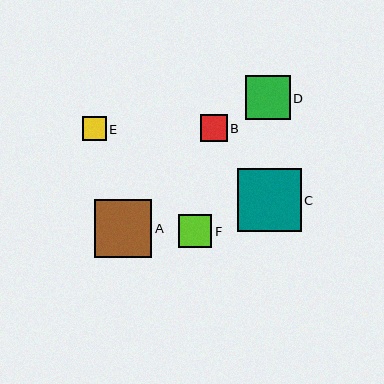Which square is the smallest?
Square E is the smallest with a size of approximately 24 pixels.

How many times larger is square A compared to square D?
Square A is approximately 1.3 times the size of square D.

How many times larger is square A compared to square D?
Square A is approximately 1.3 times the size of square D.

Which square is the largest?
Square C is the largest with a size of approximately 64 pixels.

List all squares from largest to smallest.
From largest to smallest: C, A, D, F, B, E.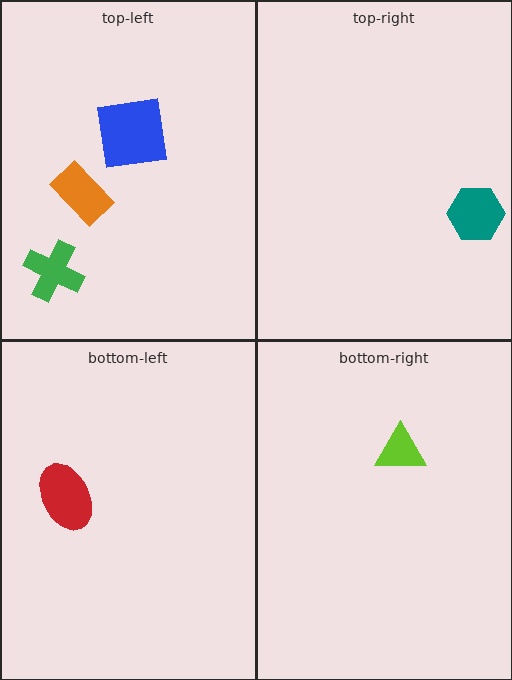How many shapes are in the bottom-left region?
1.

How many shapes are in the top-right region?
1.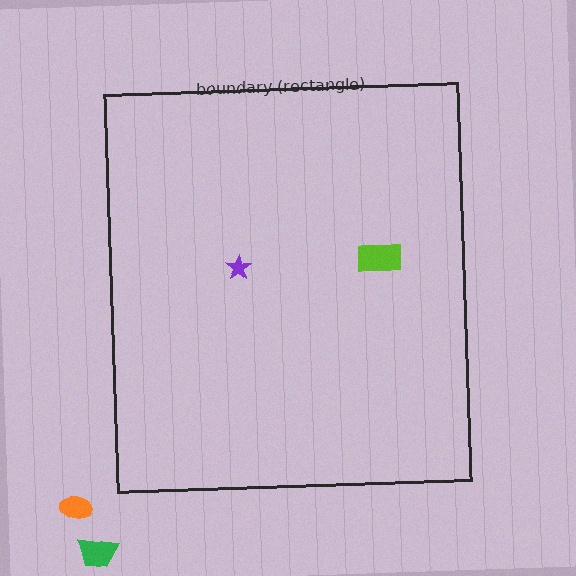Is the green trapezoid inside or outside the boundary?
Outside.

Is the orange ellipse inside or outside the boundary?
Outside.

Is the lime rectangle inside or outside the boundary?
Inside.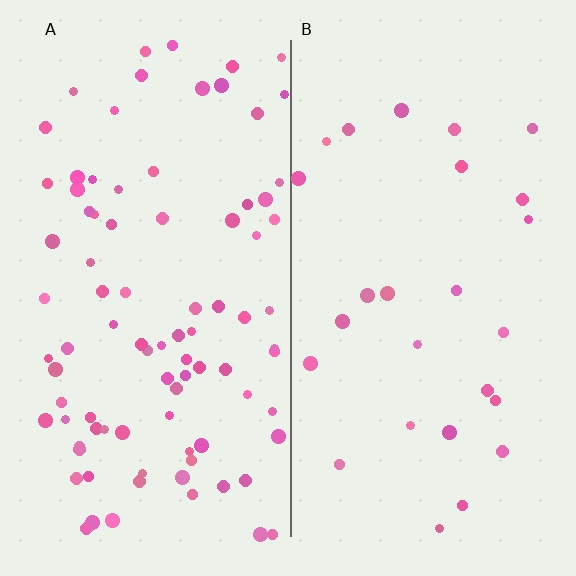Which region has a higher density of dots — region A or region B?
A (the left).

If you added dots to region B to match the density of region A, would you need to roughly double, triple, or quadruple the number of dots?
Approximately triple.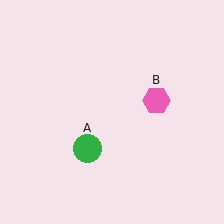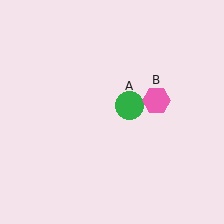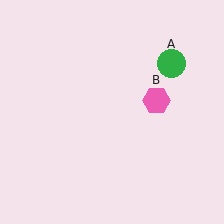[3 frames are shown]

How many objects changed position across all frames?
1 object changed position: green circle (object A).